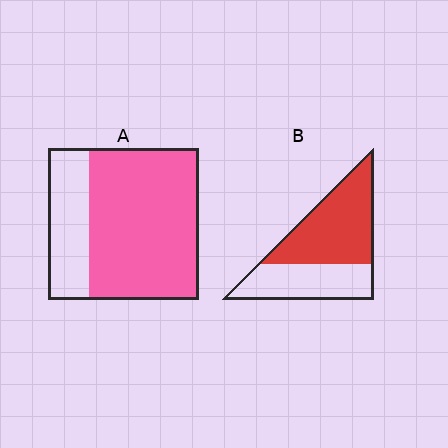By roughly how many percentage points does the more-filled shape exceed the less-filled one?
By roughly 15 percentage points (A over B).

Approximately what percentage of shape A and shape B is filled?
A is approximately 75% and B is approximately 60%.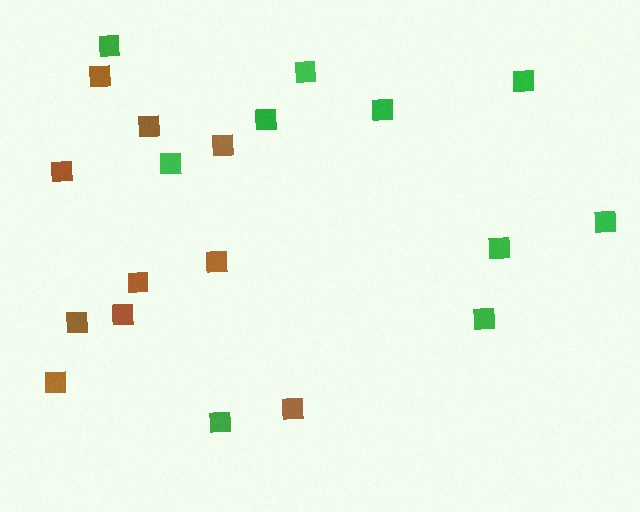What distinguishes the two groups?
There are 2 groups: one group of green squares (10) and one group of brown squares (10).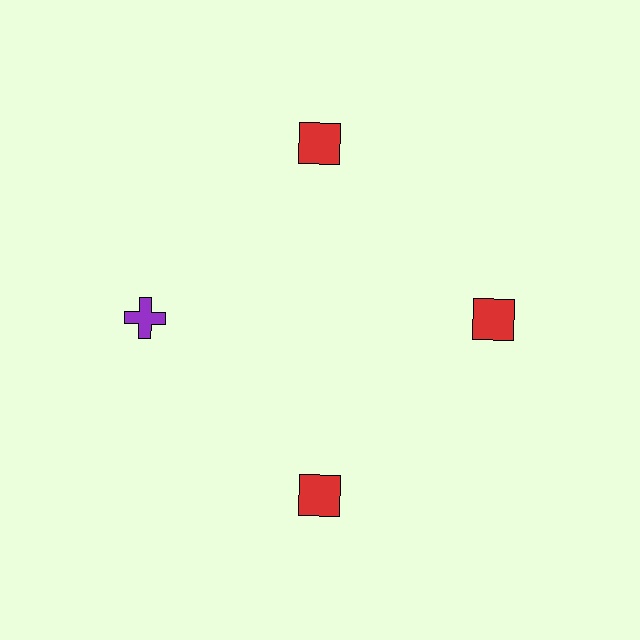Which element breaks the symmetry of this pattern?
The purple cross at roughly the 9 o'clock position breaks the symmetry. All other shapes are red squares.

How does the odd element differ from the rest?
It differs in both color (purple instead of red) and shape (cross instead of square).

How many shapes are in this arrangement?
There are 4 shapes arranged in a ring pattern.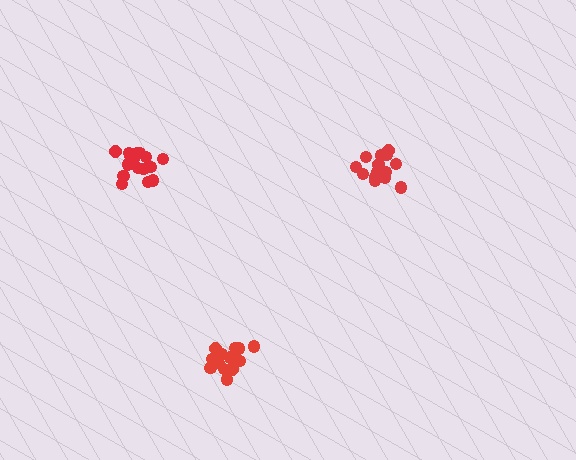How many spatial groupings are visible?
There are 3 spatial groupings.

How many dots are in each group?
Group 1: 14 dots, Group 2: 17 dots, Group 3: 17 dots (48 total).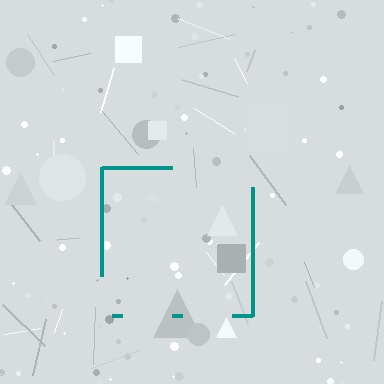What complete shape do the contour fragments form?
The contour fragments form a square.